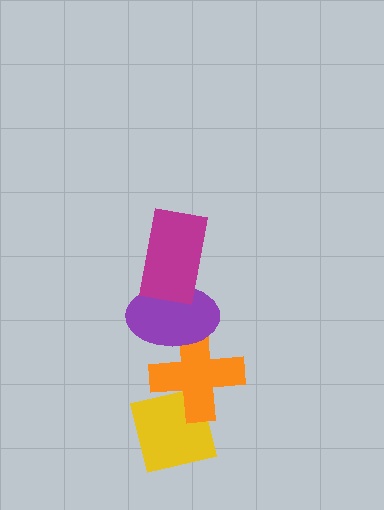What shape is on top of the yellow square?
The orange cross is on top of the yellow square.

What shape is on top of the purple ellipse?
The magenta rectangle is on top of the purple ellipse.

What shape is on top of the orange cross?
The purple ellipse is on top of the orange cross.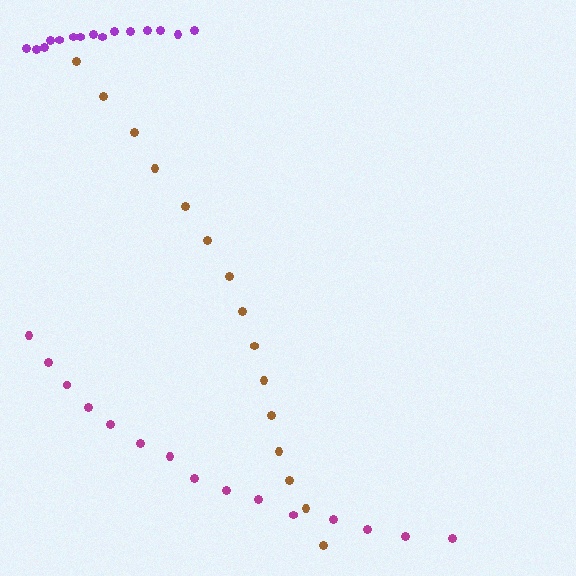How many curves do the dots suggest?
There are 3 distinct paths.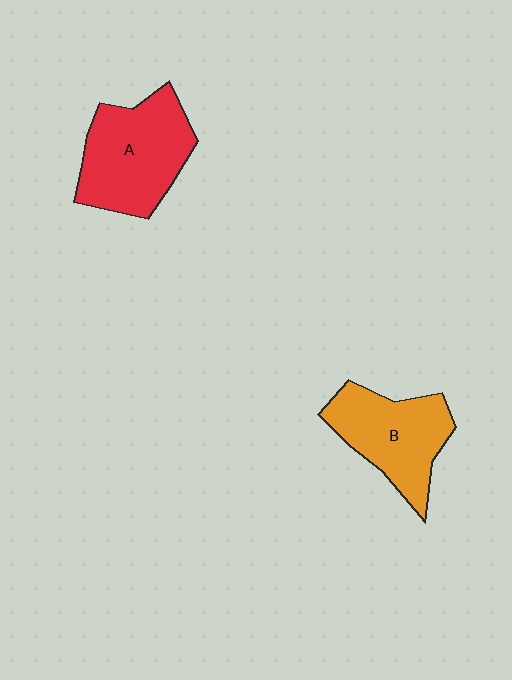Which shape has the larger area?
Shape A (red).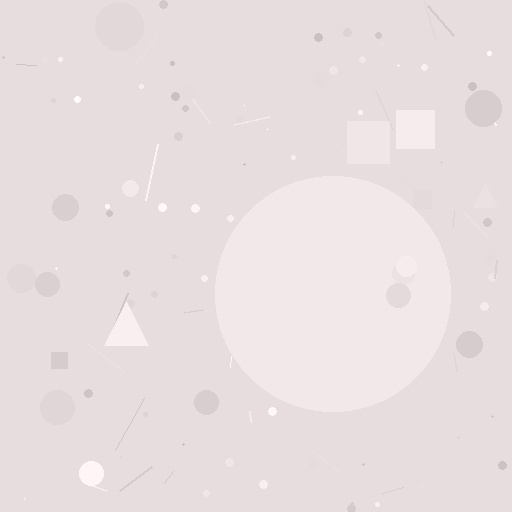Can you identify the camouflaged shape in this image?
The camouflaged shape is a circle.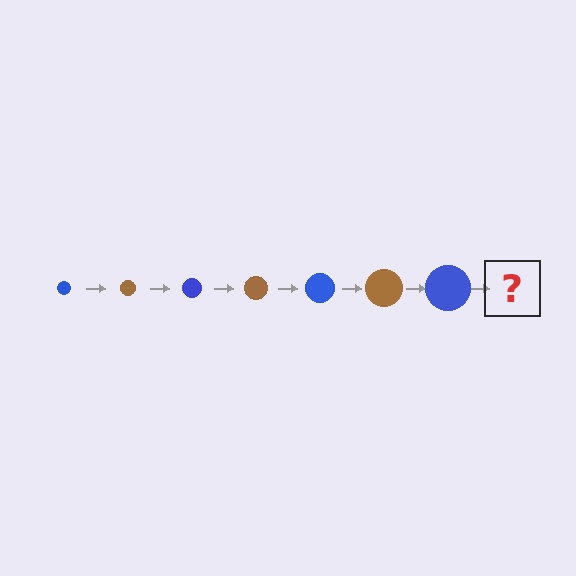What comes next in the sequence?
The next element should be a brown circle, larger than the previous one.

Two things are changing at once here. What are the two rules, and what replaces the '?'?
The two rules are that the circle grows larger each step and the color cycles through blue and brown. The '?' should be a brown circle, larger than the previous one.